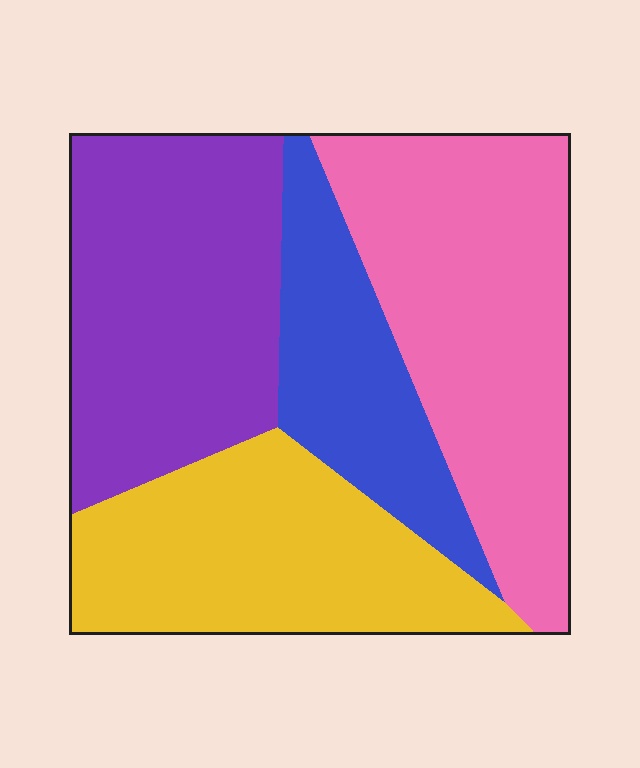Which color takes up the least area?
Blue, at roughly 15%.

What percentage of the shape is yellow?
Yellow covers around 25% of the shape.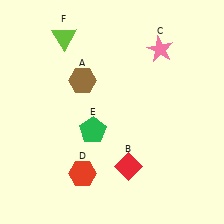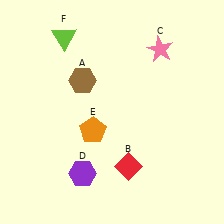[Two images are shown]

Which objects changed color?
D changed from red to purple. E changed from green to orange.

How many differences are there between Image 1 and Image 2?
There are 2 differences between the two images.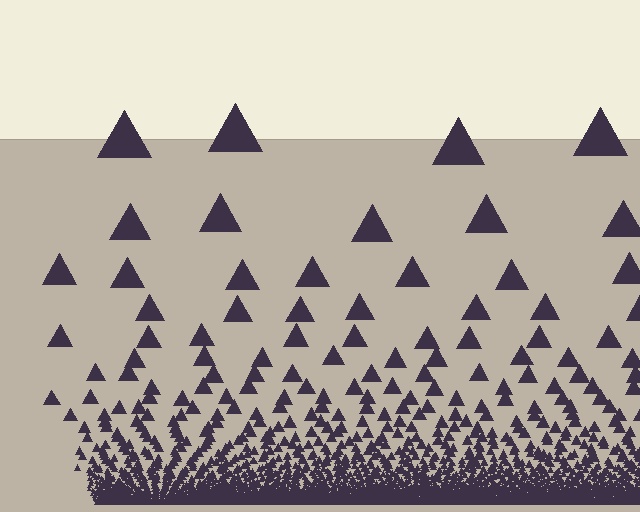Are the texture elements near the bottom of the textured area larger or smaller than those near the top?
Smaller. The gradient is inverted — elements near the bottom are smaller and denser.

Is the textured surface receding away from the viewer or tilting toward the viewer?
The surface appears to tilt toward the viewer. Texture elements get larger and sparser toward the top.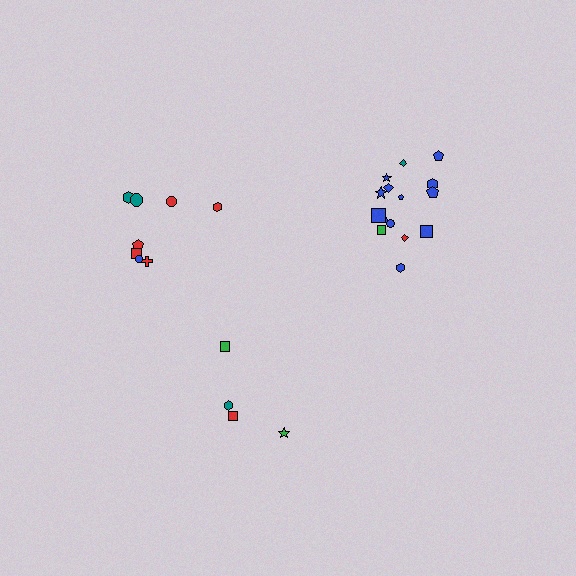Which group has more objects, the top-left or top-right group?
The top-right group.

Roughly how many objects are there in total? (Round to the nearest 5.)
Roughly 25 objects in total.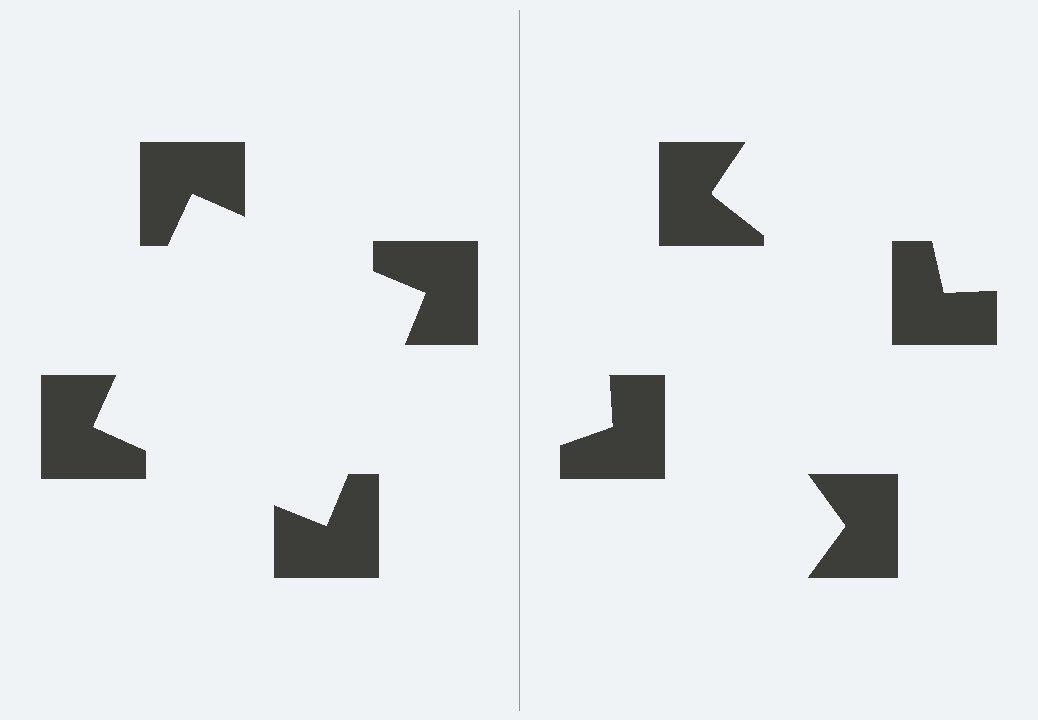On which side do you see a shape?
An illusory square appears on the left side. On the right side the wedge cuts are rotated, so no coherent shape forms.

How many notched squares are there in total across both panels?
8 — 4 on each side.